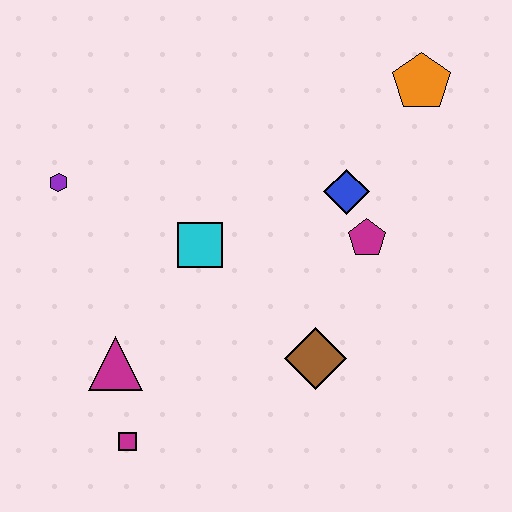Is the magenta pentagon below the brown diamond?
No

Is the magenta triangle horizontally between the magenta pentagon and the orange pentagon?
No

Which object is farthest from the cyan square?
The orange pentagon is farthest from the cyan square.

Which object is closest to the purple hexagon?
The cyan square is closest to the purple hexagon.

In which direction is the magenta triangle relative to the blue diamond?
The magenta triangle is to the left of the blue diamond.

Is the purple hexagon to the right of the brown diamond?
No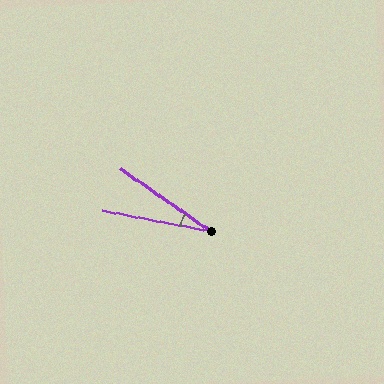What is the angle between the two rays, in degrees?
Approximately 24 degrees.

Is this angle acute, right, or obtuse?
It is acute.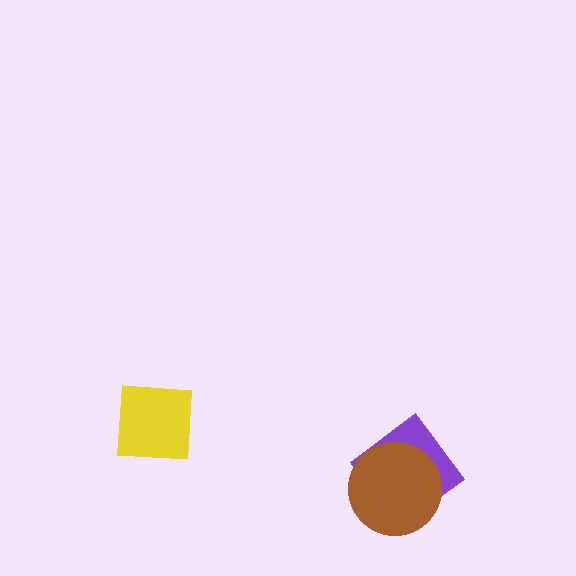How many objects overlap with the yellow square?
0 objects overlap with the yellow square.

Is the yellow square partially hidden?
No, no other shape covers it.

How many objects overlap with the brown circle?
1 object overlaps with the brown circle.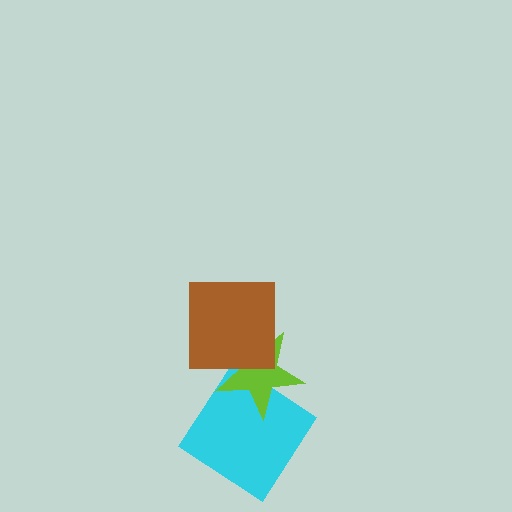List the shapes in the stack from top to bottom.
From top to bottom: the brown square, the lime star, the cyan diamond.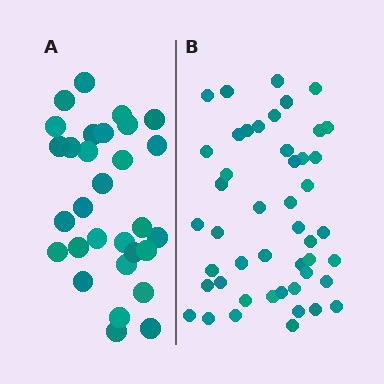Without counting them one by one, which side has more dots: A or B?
Region B (the right region) has more dots.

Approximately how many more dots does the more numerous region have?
Region B has approximately 15 more dots than region A.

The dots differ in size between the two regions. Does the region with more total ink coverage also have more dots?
No. Region A has more total ink coverage because its dots are larger, but region B actually contains more individual dots. Total area can be misleading — the number of items is what matters here.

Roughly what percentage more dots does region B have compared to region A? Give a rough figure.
About 55% more.